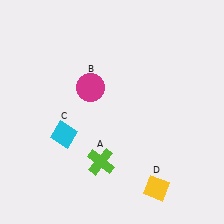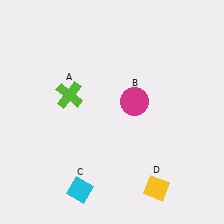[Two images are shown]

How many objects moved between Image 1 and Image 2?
3 objects moved between the two images.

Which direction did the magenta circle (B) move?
The magenta circle (B) moved right.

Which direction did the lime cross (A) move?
The lime cross (A) moved up.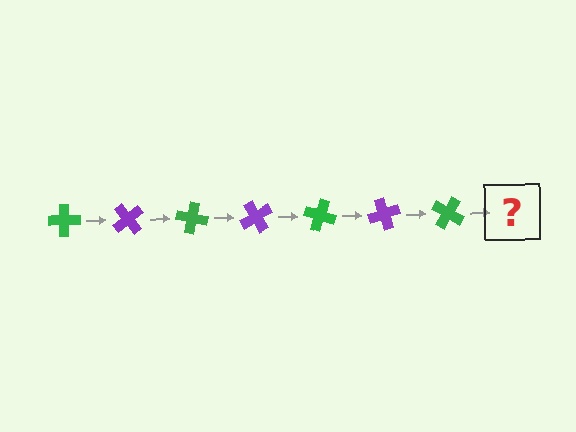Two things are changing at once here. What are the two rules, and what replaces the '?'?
The two rules are that it rotates 50 degrees each step and the color cycles through green and purple. The '?' should be a purple cross, rotated 350 degrees from the start.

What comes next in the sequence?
The next element should be a purple cross, rotated 350 degrees from the start.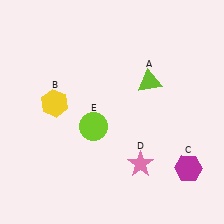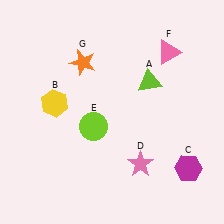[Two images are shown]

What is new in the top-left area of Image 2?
An orange star (G) was added in the top-left area of Image 2.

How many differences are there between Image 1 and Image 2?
There are 2 differences between the two images.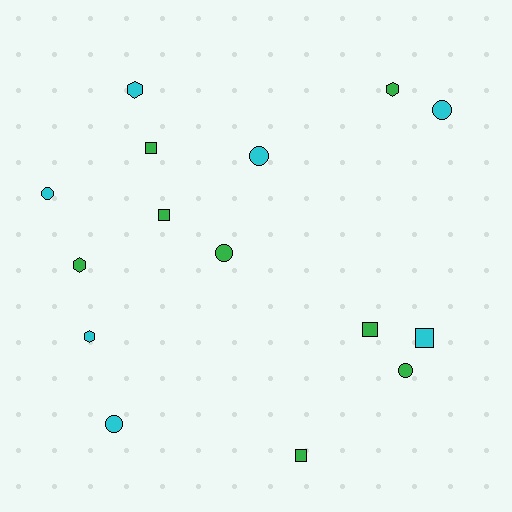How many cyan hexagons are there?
There are 2 cyan hexagons.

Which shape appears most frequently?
Circle, with 6 objects.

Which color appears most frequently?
Green, with 8 objects.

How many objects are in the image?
There are 15 objects.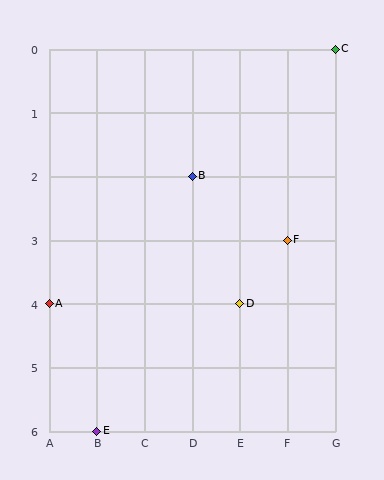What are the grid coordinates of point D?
Point D is at grid coordinates (E, 4).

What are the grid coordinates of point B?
Point B is at grid coordinates (D, 2).